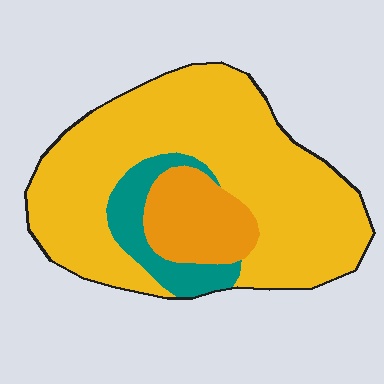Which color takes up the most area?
Yellow, at roughly 75%.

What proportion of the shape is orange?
Orange covers about 15% of the shape.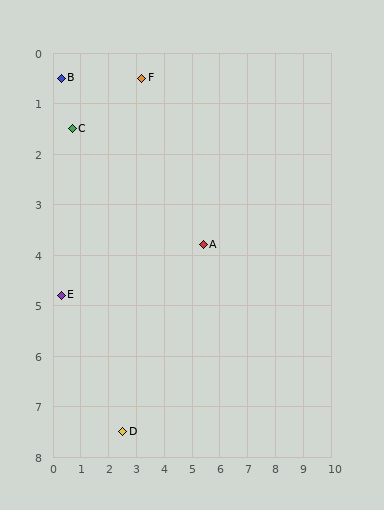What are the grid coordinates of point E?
Point E is at approximately (0.3, 4.8).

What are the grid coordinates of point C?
Point C is at approximately (0.7, 1.5).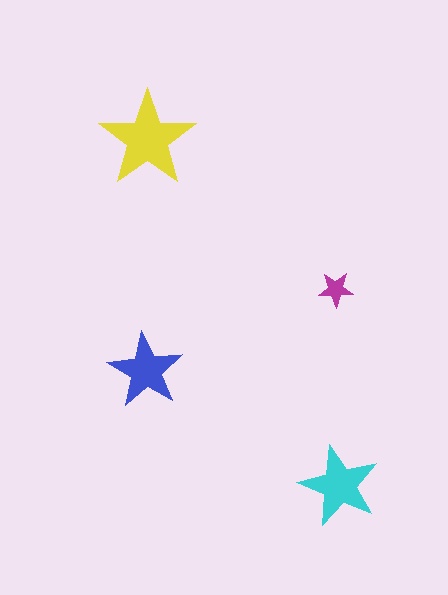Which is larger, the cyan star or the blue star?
The cyan one.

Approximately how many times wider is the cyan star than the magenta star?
About 2.5 times wider.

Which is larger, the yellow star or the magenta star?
The yellow one.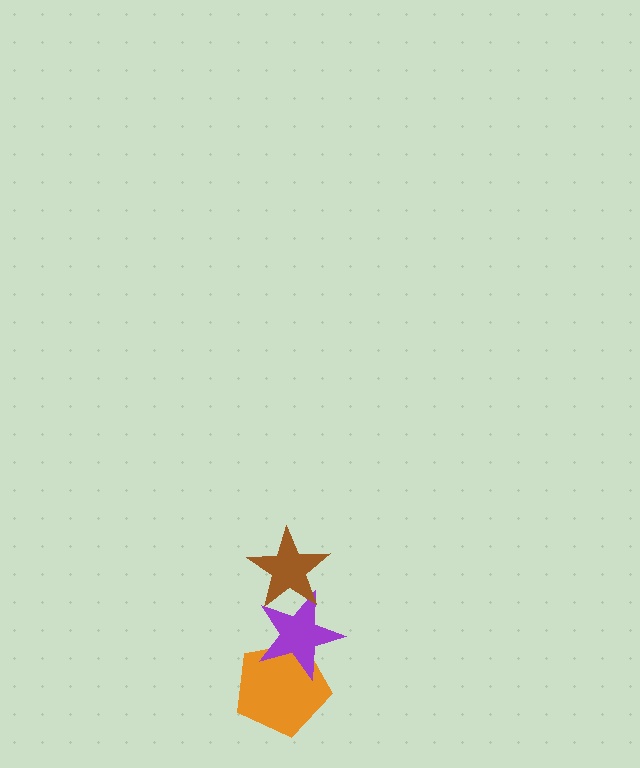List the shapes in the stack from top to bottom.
From top to bottom: the brown star, the purple star, the orange pentagon.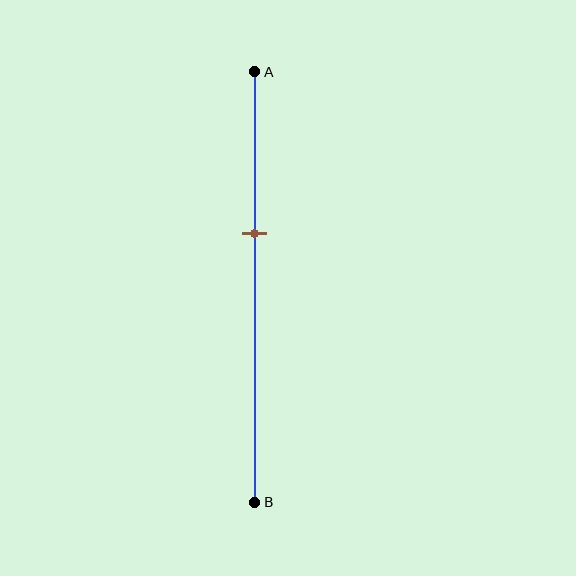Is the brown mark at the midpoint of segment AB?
No, the mark is at about 40% from A, not at the 50% midpoint.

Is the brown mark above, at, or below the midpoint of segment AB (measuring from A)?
The brown mark is above the midpoint of segment AB.